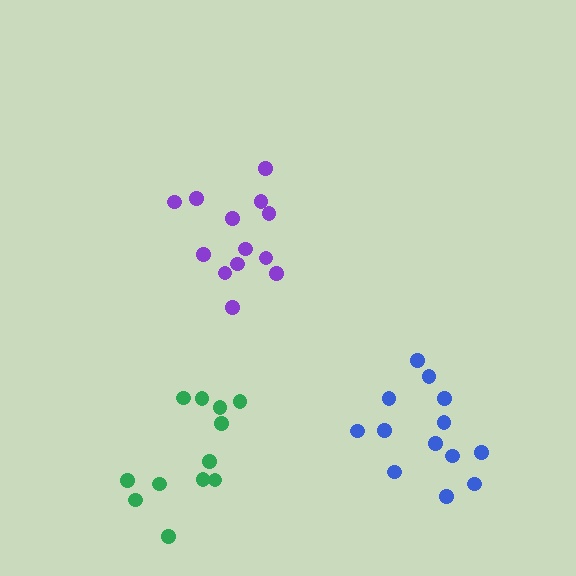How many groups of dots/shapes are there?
There are 3 groups.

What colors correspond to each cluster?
The clusters are colored: green, blue, purple.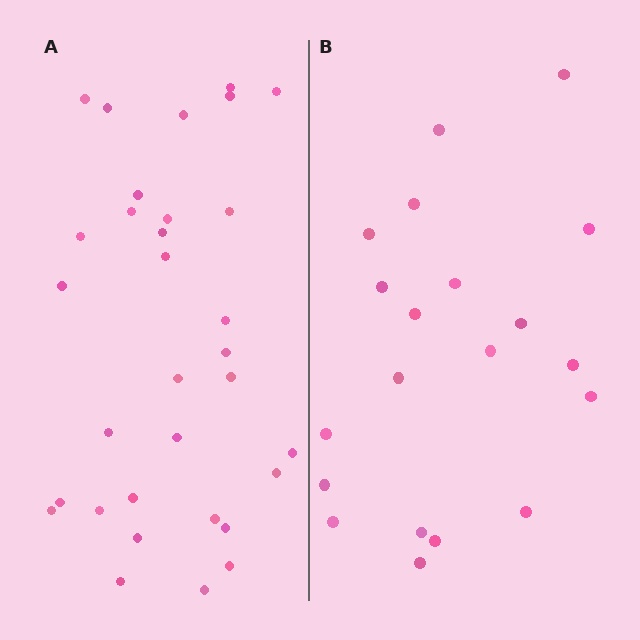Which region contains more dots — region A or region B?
Region A (the left region) has more dots.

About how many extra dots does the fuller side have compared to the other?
Region A has roughly 12 or so more dots than region B.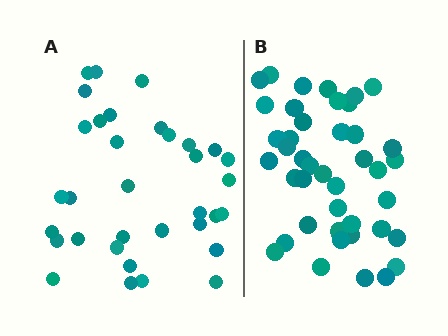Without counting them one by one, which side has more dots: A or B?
Region B (the right region) has more dots.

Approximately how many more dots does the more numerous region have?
Region B has roughly 8 or so more dots than region A.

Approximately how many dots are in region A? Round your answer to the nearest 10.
About 30 dots. (The exact count is 34, which rounds to 30.)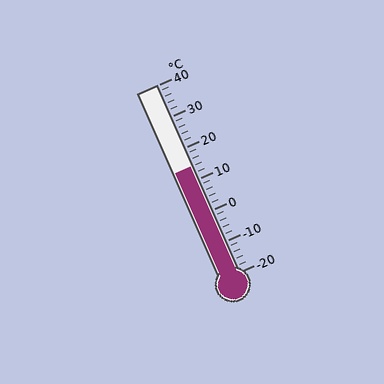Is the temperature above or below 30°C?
The temperature is below 30°C.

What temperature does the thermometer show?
The thermometer shows approximately 14°C.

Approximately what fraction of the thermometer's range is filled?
The thermometer is filled to approximately 55% of its range.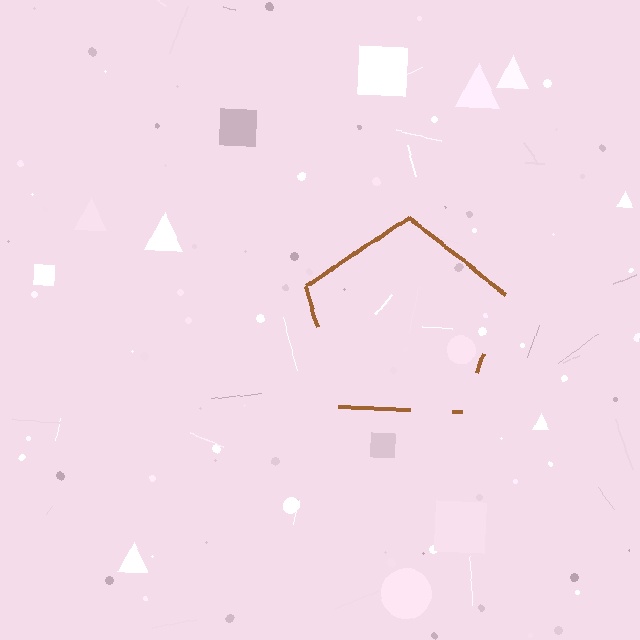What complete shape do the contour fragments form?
The contour fragments form a pentagon.